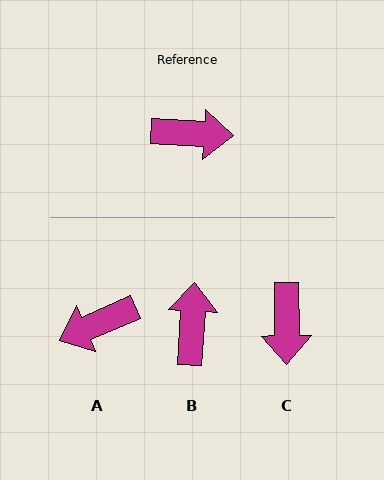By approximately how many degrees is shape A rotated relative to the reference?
Approximately 153 degrees clockwise.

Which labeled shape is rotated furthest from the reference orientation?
A, about 153 degrees away.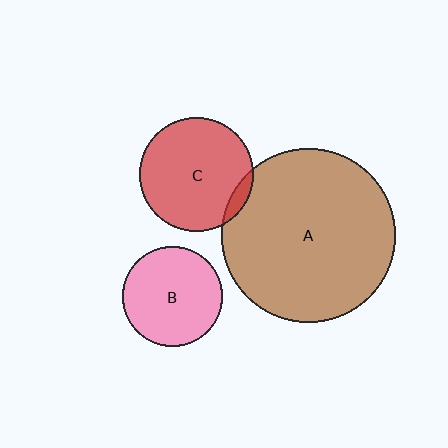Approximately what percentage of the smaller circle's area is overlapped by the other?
Approximately 10%.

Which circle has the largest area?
Circle A (brown).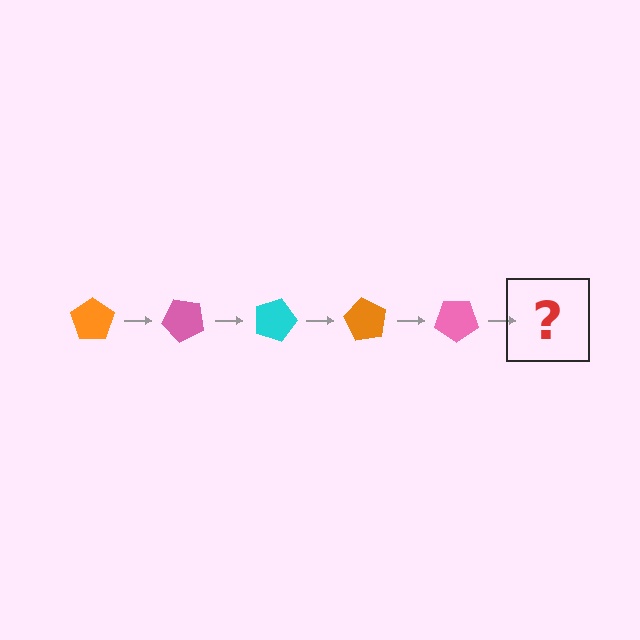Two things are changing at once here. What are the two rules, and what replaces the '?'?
The two rules are that it rotates 45 degrees each step and the color cycles through orange, pink, and cyan. The '?' should be a cyan pentagon, rotated 225 degrees from the start.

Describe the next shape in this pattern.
It should be a cyan pentagon, rotated 225 degrees from the start.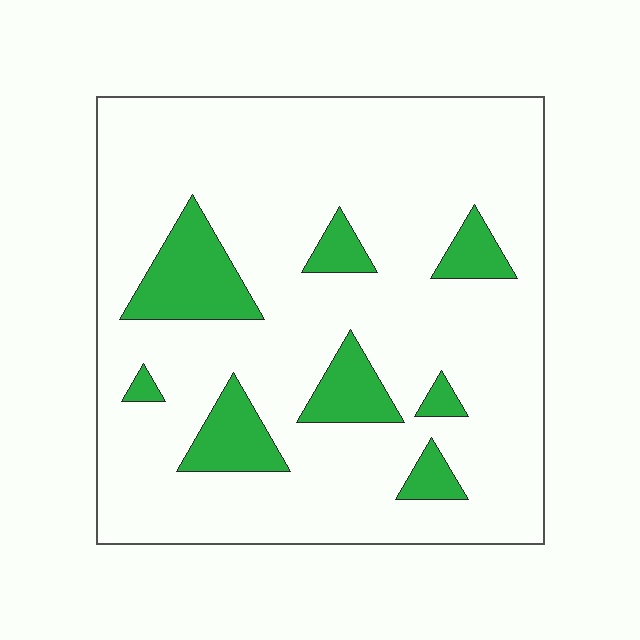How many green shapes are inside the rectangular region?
8.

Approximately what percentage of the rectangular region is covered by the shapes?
Approximately 15%.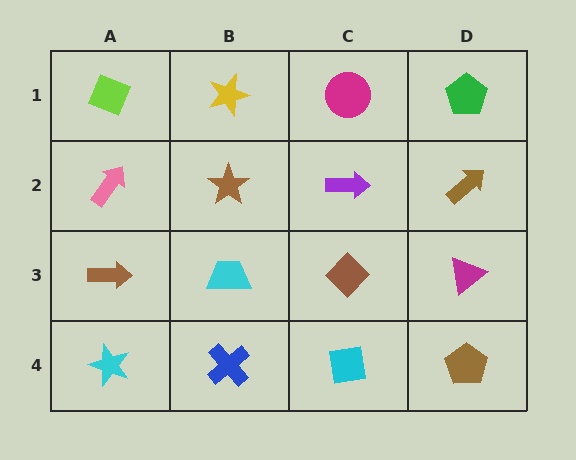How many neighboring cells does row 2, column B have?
4.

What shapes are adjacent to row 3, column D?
A brown arrow (row 2, column D), a brown pentagon (row 4, column D), a brown diamond (row 3, column C).